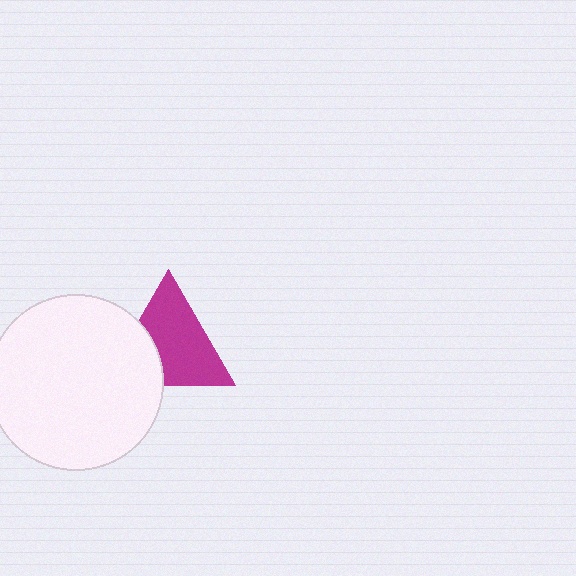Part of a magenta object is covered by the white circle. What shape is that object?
It is a triangle.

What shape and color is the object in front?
The object in front is a white circle.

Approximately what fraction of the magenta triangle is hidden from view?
Roughly 30% of the magenta triangle is hidden behind the white circle.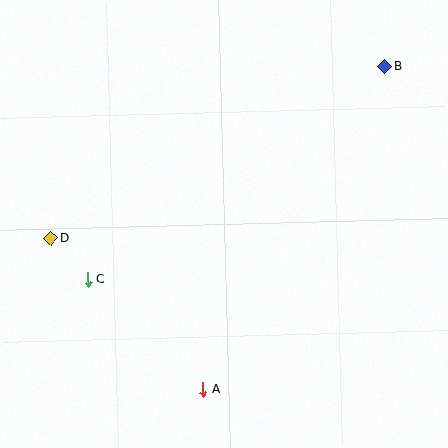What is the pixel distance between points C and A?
The distance between C and A is 160 pixels.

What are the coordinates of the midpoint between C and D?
The midpoint between C and D is at (69, 259).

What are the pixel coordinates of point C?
Point C is at (88, 279).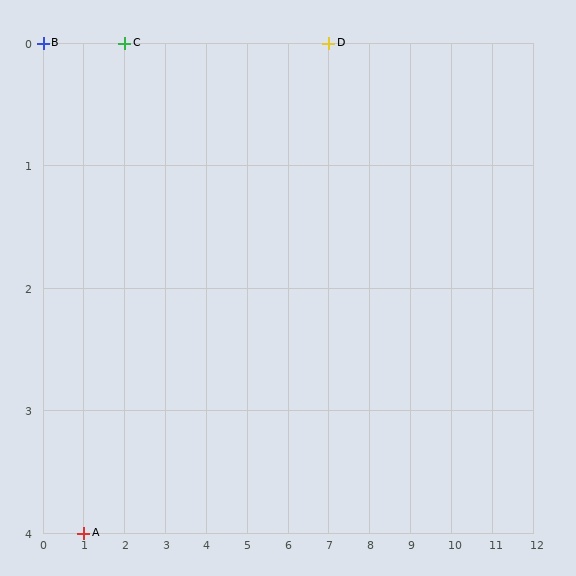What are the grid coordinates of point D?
Point D is at grid coordinates (7, 0).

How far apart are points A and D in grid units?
Points A and D are 6 columns and 4 rows apart (about 7.2 grid units diagonally).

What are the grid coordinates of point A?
Point A is at grid coordinates (1, 4).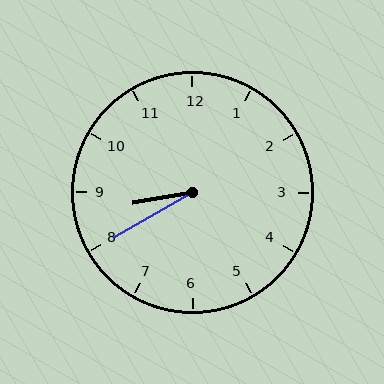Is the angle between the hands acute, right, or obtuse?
It is acute.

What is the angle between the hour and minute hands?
Approximately 20 degrees.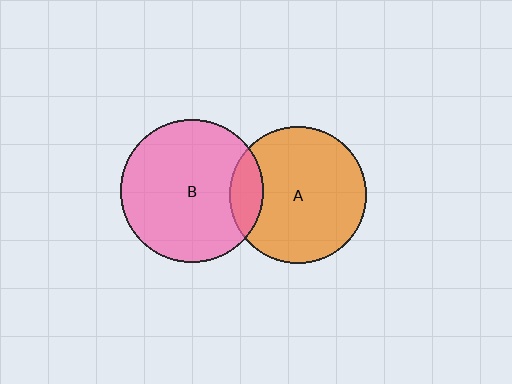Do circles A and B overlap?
Yes.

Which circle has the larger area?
Circle B (pink).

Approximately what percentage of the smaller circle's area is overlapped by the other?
Approximately 15%.